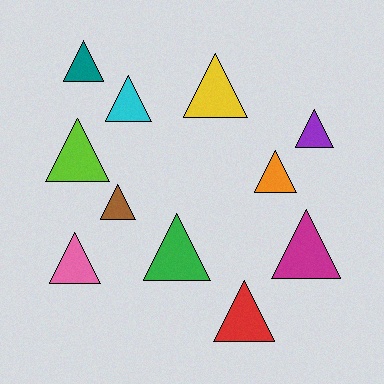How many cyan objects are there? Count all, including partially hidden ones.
There is 1 cyan object.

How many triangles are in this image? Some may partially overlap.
There are 11 triangles.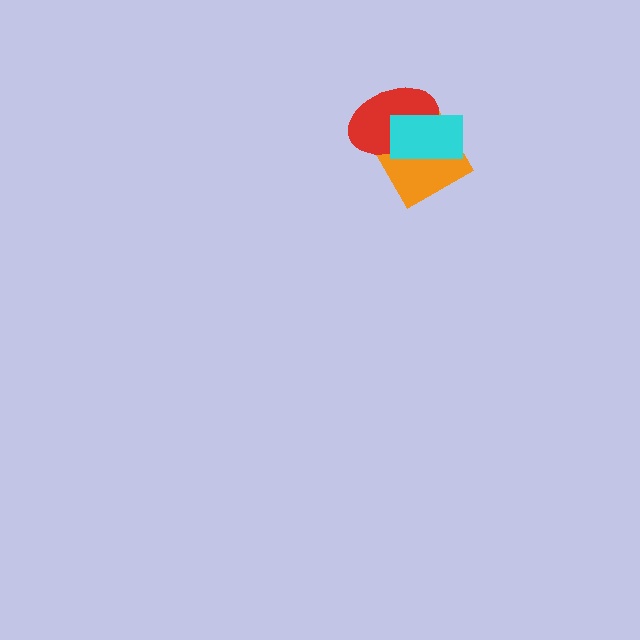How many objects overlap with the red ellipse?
2 objects overlap with the red ellipse.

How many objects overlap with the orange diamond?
2 objects overlap with the orange diamond.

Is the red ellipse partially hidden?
Yes, it is partially covered by another shape.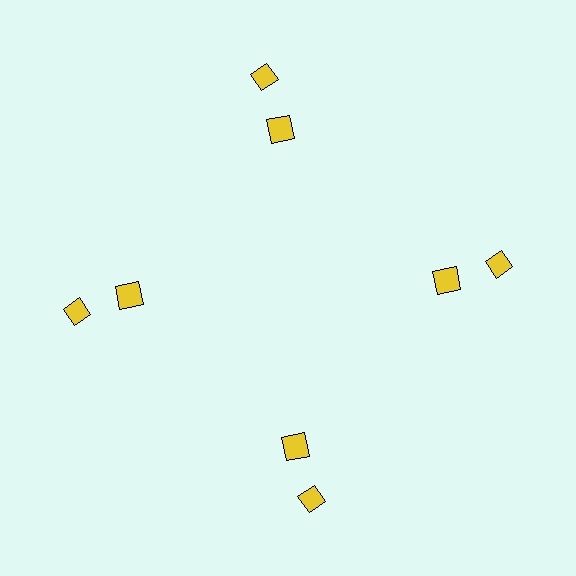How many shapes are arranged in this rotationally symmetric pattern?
There are 8 shapes, arranged in 4 groups of 2.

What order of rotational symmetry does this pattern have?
This pattern has 4-fold rotational symmetry.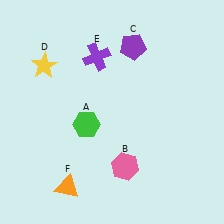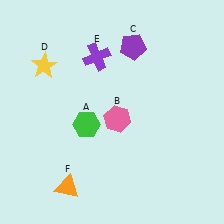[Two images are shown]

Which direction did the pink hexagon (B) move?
The pink hexagon (B) moved up.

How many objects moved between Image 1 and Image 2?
1 object moved between the two images.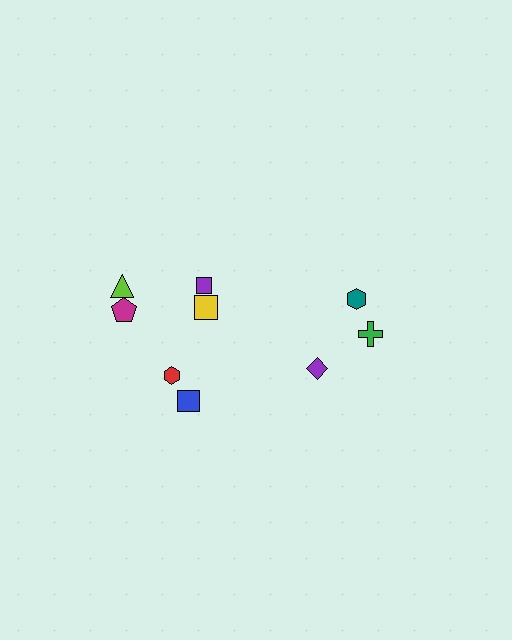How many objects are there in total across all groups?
There are 9 objects.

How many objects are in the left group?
There are 6 objects.